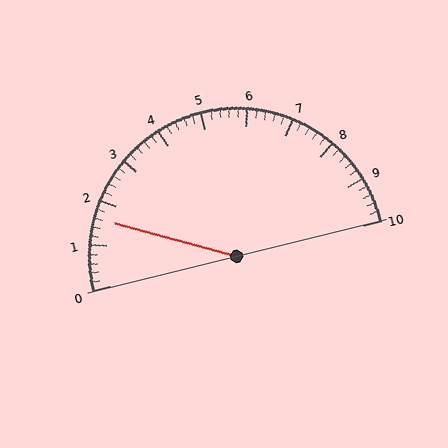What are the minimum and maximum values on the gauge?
The gauge ranges from 0 to 10.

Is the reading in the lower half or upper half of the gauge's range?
The reading is in the lower half of the range (0 to 10).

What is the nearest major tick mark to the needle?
The nearest major tick mark is 2.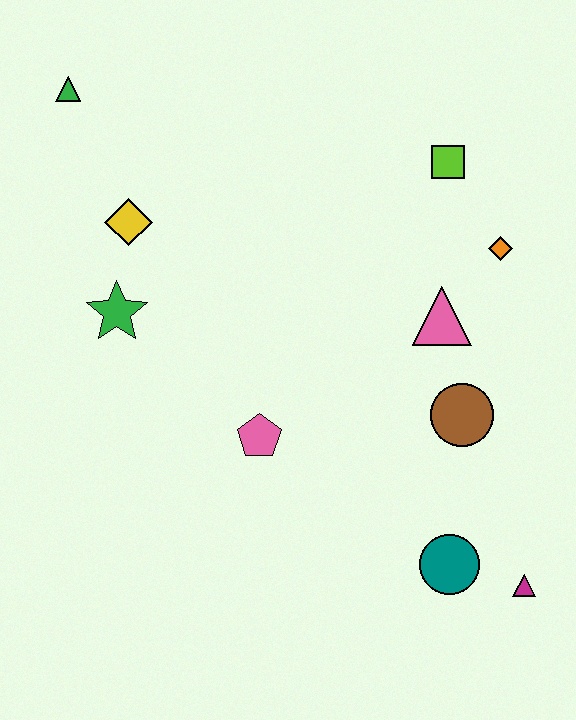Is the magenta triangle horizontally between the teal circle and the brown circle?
No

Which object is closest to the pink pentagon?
The green star is closest to the pink pentagon.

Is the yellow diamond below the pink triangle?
No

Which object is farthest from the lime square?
The magenta triangle is farthest from the lime square.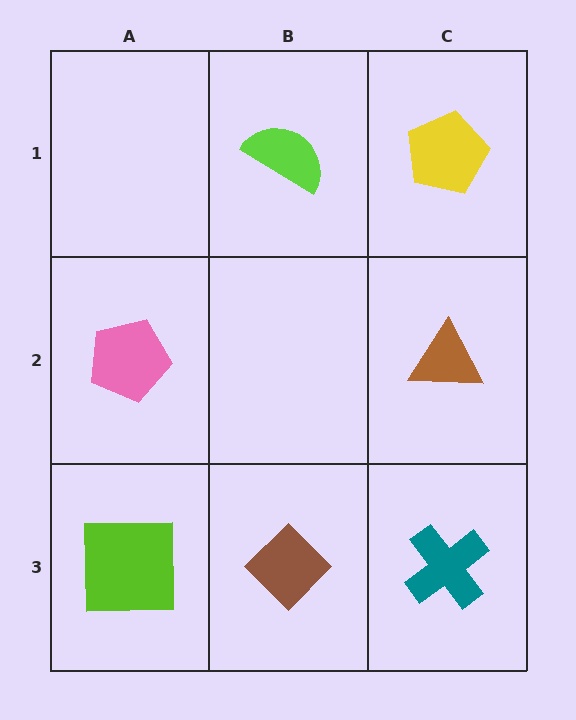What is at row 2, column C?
A brown triangle.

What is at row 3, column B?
A brown diamond.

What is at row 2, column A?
A pink pentagon.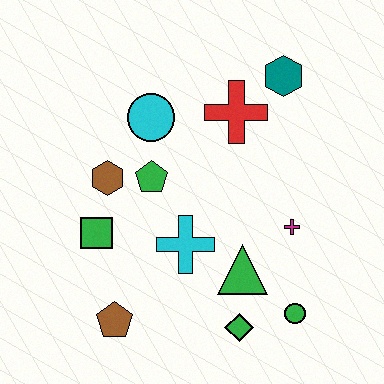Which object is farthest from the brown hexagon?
The green circle is farthest from the brown hexagon.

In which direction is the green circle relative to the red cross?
The green circle is below the red cross.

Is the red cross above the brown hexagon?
Yes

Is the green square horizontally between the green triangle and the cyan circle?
No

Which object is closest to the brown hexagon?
The green pentagon is closest to the brown hexagon.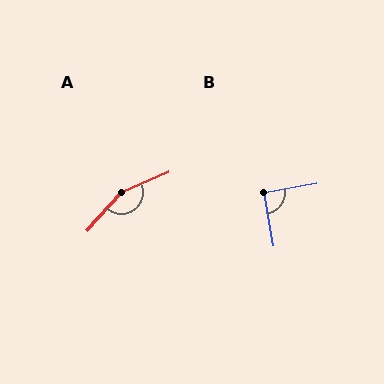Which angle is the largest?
A, at approximately 155 degrees.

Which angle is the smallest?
B, at approximately 90 degrees.